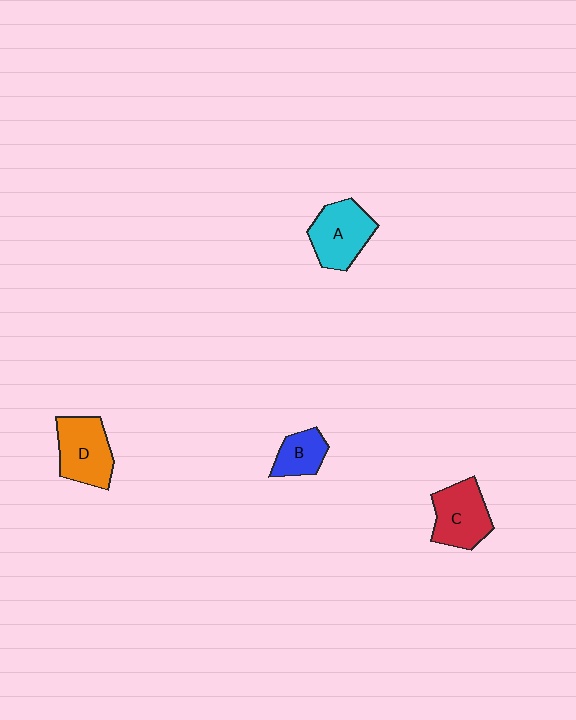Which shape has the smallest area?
Shape B (blue).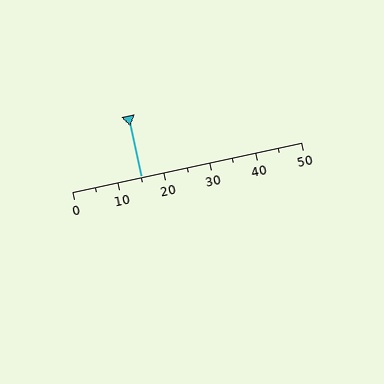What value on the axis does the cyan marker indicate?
The marker indicates approximately 15.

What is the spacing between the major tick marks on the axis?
The major ticks are spaced 10 apart.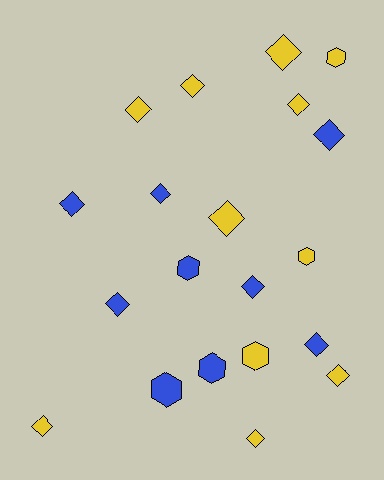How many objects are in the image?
There are 20 objects.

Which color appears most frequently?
Yellow, with 11 objects.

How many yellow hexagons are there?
There are 3 yellow hexagons.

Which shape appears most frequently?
Diamond, with 14 objects.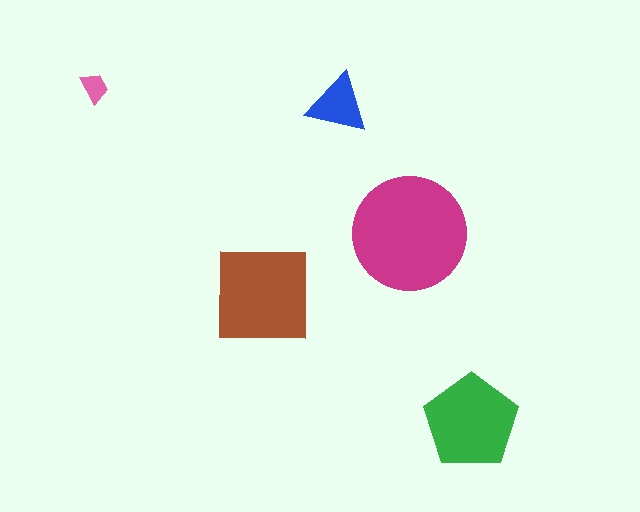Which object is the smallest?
The pink trapezoid.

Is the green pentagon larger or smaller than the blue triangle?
Larger.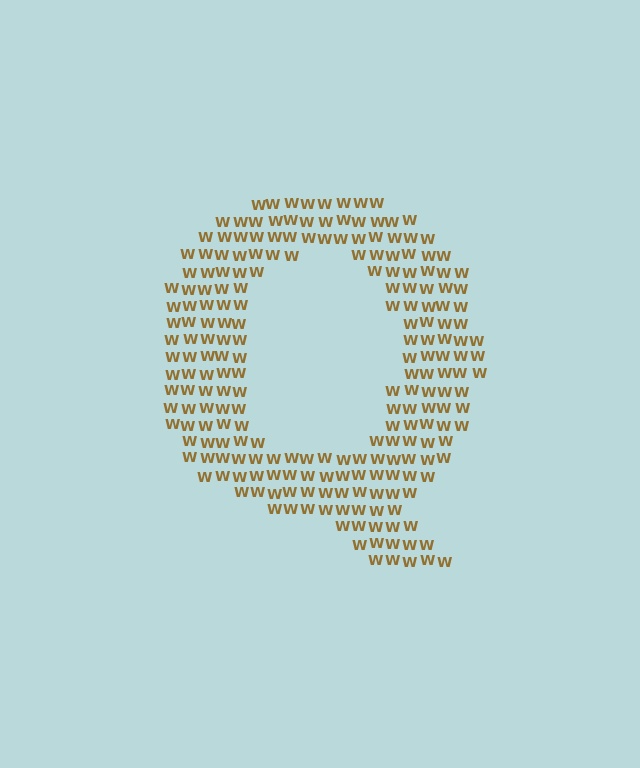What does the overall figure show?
The overall figure shows the letter Q.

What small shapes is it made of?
It is made of small letter W's.